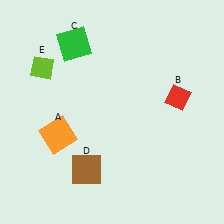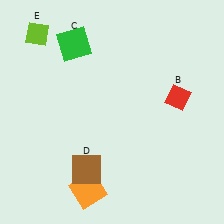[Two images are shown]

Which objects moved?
The objects that moved are: the orange square (A), the lime diamond (E).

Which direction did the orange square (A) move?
The orange square (A) moved down.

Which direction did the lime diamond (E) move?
The lime diamond (E) moved up.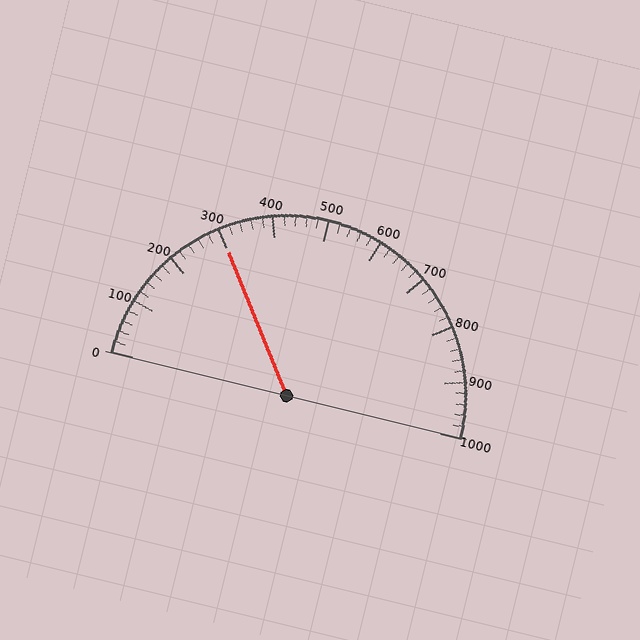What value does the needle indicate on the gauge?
The needle indicates approximately 300.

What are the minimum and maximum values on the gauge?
The gauge ranges from 0 to 1000.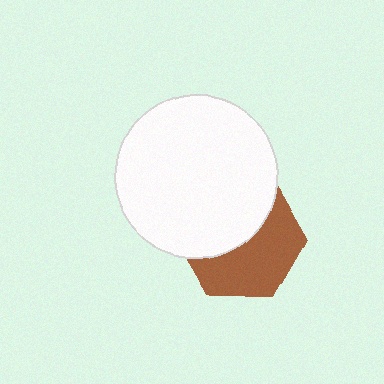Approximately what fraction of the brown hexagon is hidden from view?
Roughly 48% of the brown hexagon is hidden behind the white circle.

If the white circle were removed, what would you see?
You would see the complete brown hexagon.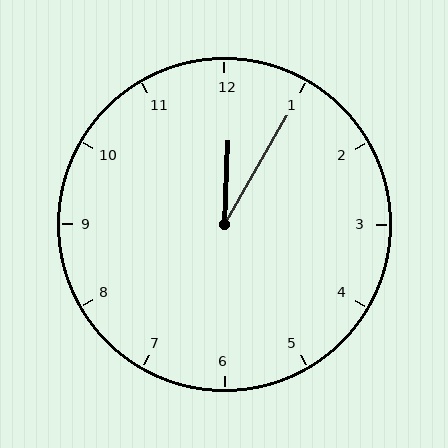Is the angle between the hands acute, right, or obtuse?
It is acute.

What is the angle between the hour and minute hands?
Approximately 28 degrees.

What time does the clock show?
12:05.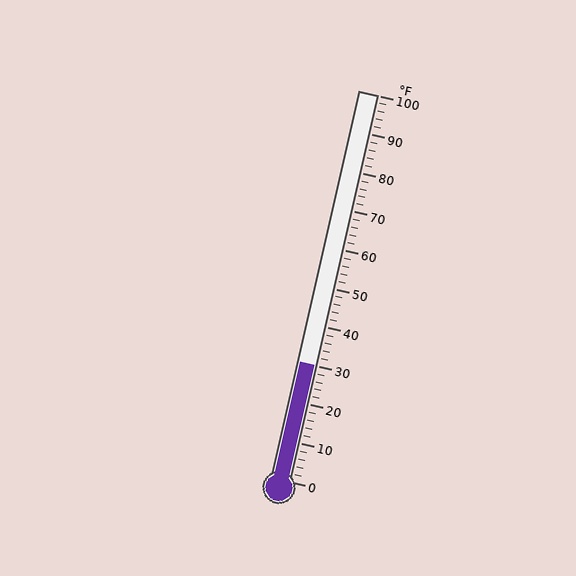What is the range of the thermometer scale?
The thermometer scale ranges from 0°F to 100°F.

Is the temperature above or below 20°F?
The temperature is above 20°F.